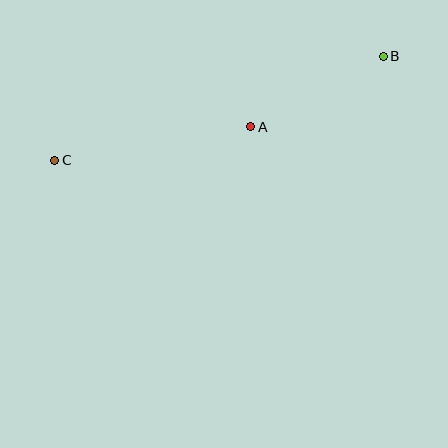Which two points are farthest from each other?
Points B and C are farthest from each other.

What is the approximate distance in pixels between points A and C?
The distance between A and C is approximately 199 pixels.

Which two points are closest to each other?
Points A and B are closest to each other.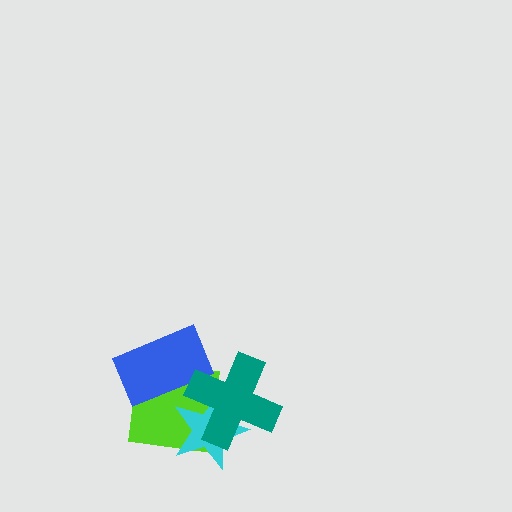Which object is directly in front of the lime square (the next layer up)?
The cyan star is directly in front of the lime square.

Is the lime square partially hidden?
Yes, it is partially covered by another shape.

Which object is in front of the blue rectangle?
The teal cross is in front of the blue rectangle.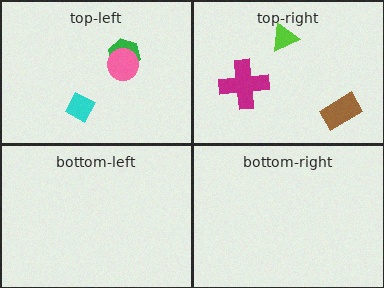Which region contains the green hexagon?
The top-left region.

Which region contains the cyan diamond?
The top-left region.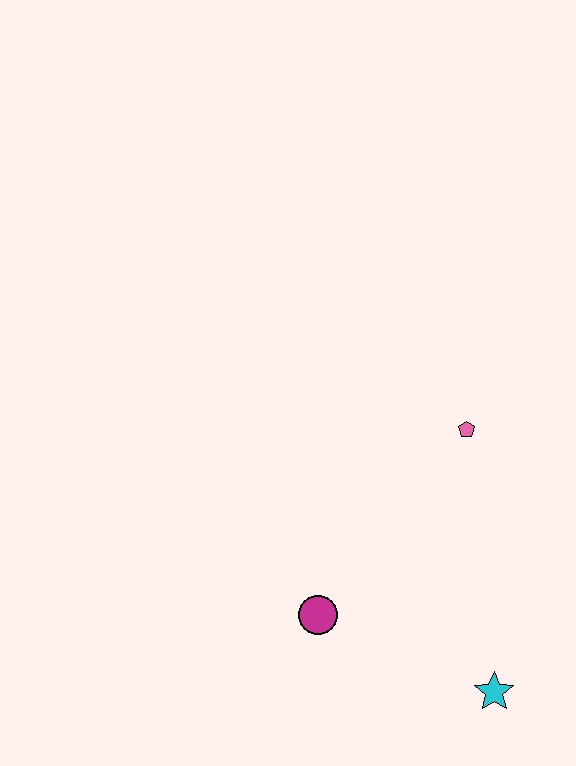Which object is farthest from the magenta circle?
The pink pentagon is farthest from the magenta circle.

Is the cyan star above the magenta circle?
No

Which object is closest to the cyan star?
The magenta circle is closest to the cyan star.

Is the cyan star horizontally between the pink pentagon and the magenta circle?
No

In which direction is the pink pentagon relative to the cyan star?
The pink pentagon is above the cyan star.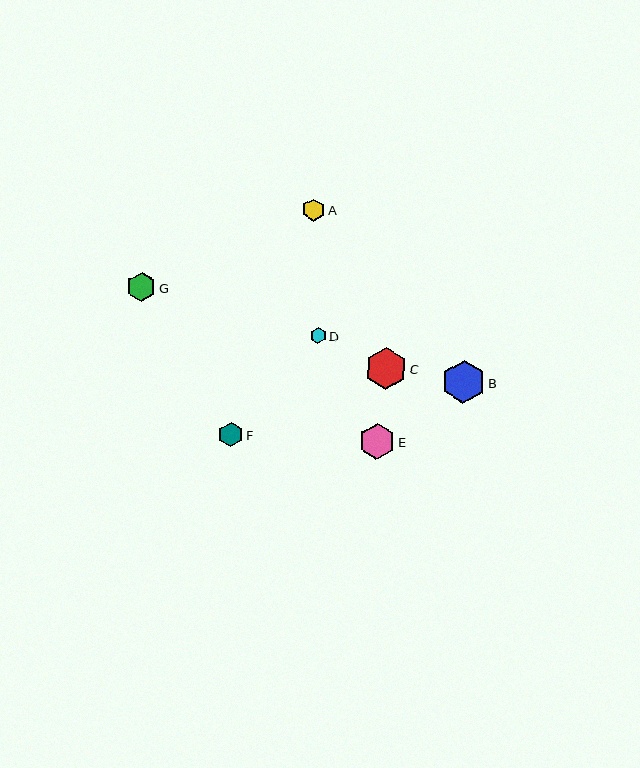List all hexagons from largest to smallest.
From largest to smallest: B, C, E, G, F, A, D.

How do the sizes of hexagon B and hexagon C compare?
Hexagon B and hexagon C are approximately the same size.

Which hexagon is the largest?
Hexagon B is the largest with a size of approximately 43 pixels.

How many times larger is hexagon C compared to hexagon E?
Hexagon C is approximately 1.2 times the size of hexagon E.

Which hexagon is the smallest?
Hexagon D is the smallest with a size of approximately 16 pixels.